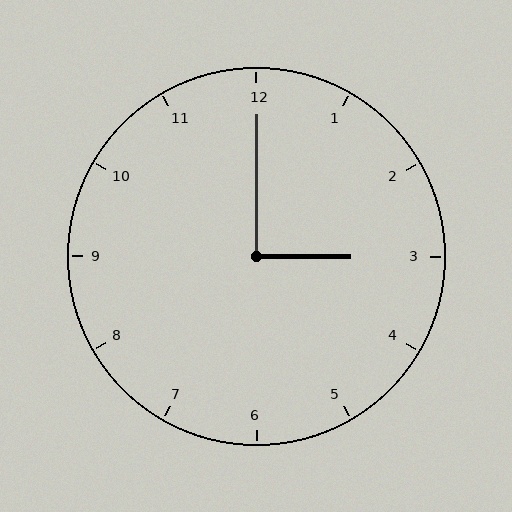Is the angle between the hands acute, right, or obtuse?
It is right.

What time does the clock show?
3:00.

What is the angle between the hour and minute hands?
Approximately 90 degrees.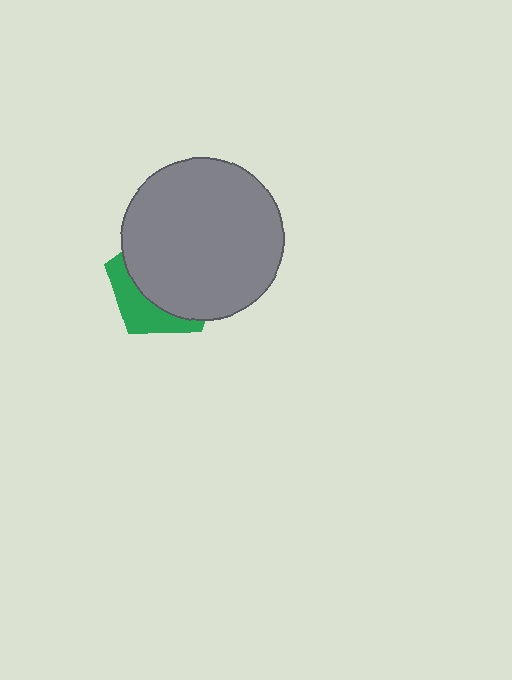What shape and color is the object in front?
The object in front is a gray circle.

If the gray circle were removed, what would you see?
You would see the complete green pentagon.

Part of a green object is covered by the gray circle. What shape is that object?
It is a pentagon.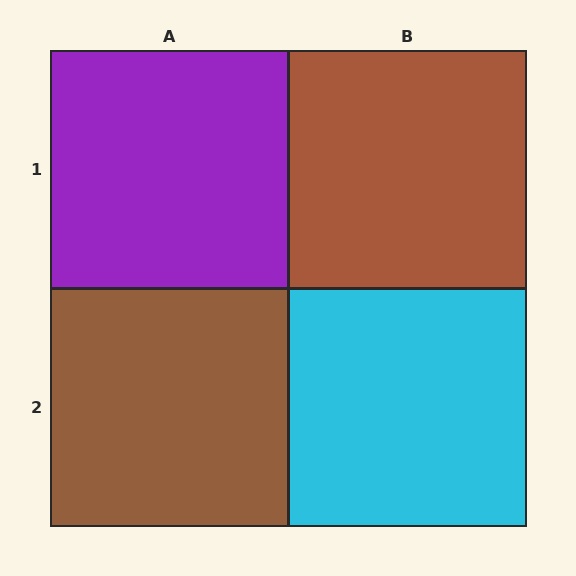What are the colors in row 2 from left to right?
Brown, cyan.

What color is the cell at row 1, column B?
Brown.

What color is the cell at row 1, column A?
Purple.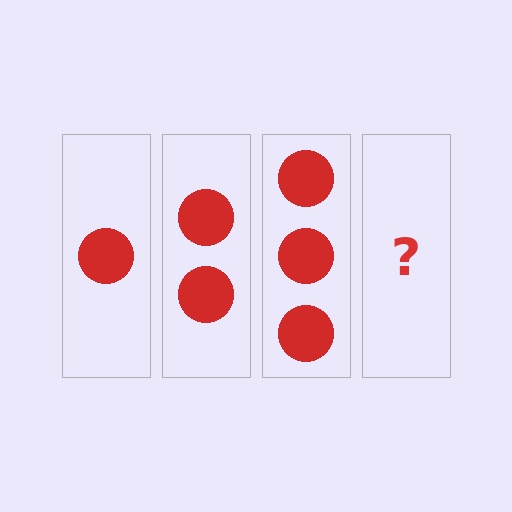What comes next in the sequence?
The next element should be 4 circles.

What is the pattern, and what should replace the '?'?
The pattern is that each step adds one more circle. The '?' should be 4 circles.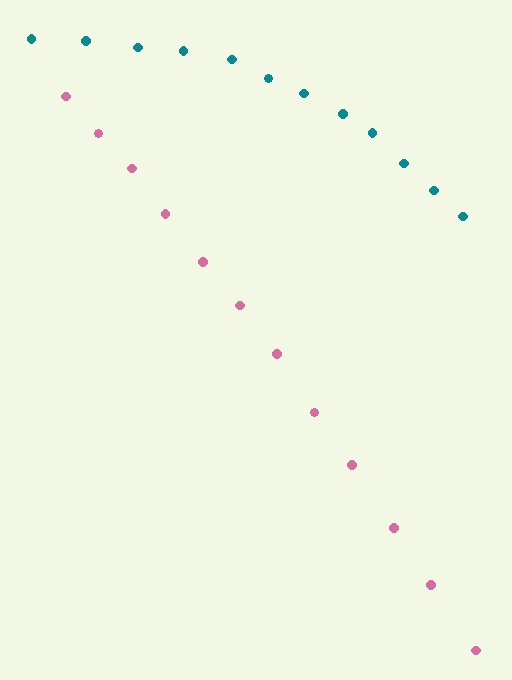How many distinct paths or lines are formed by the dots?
There are 2 distinct paths.